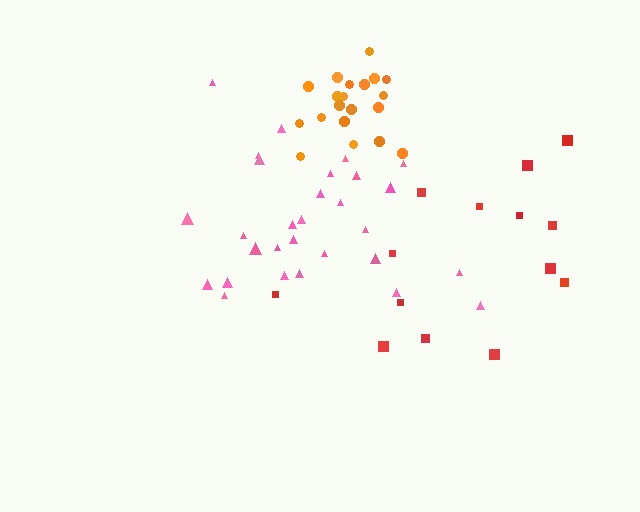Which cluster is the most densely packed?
Orange.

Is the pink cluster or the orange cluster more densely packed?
Orange.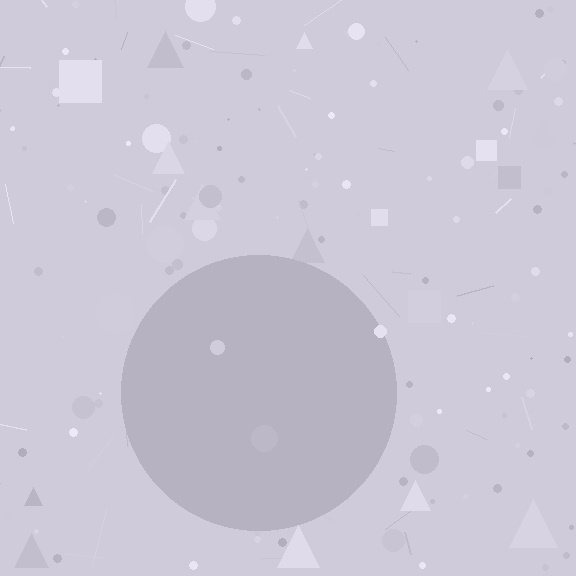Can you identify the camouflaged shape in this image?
The camouflaged shape is a circle.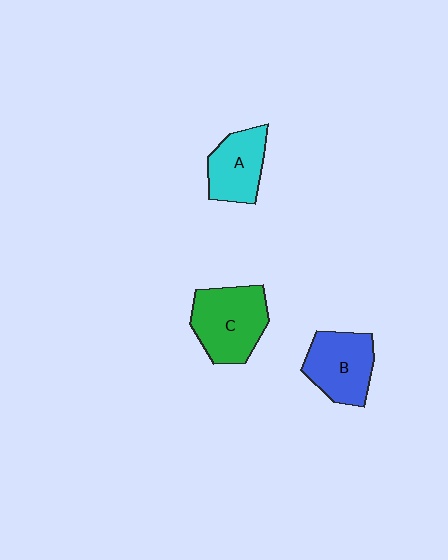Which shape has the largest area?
Shape C (green).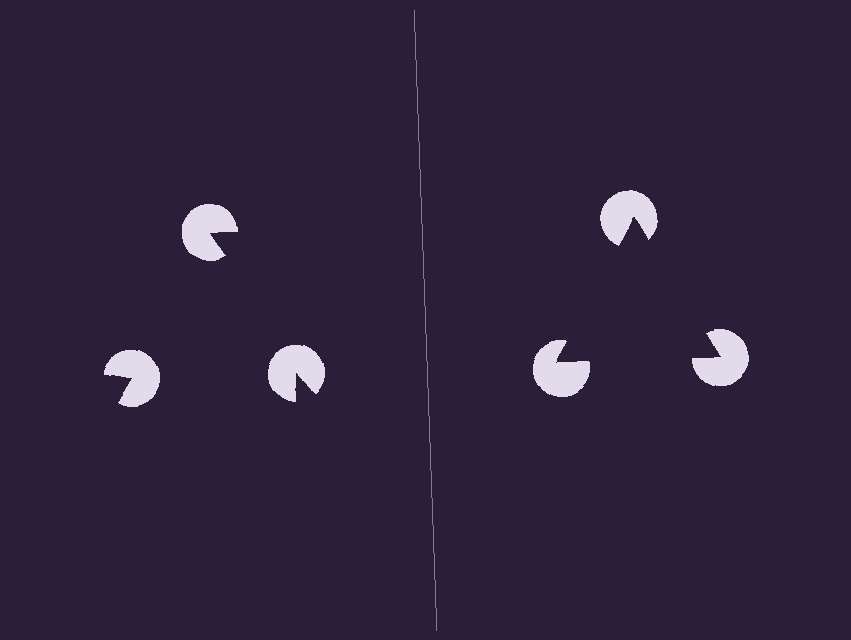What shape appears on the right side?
An illusory triangle.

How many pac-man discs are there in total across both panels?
6 — 3 on each side.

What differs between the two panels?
The pac-man discs are positioned identically on both sides; only the wedge orientations differ. On the right they align to a triangle; on the left they are misaligned.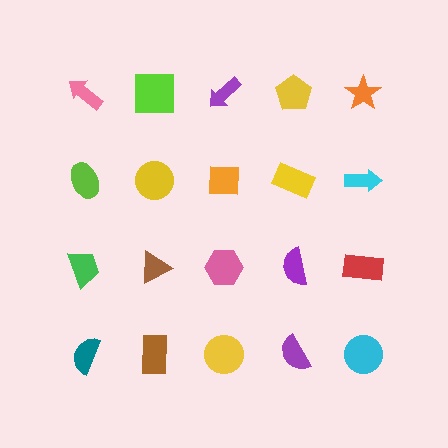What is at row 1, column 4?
A yellow pentagon.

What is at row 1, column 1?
A pink arrow.